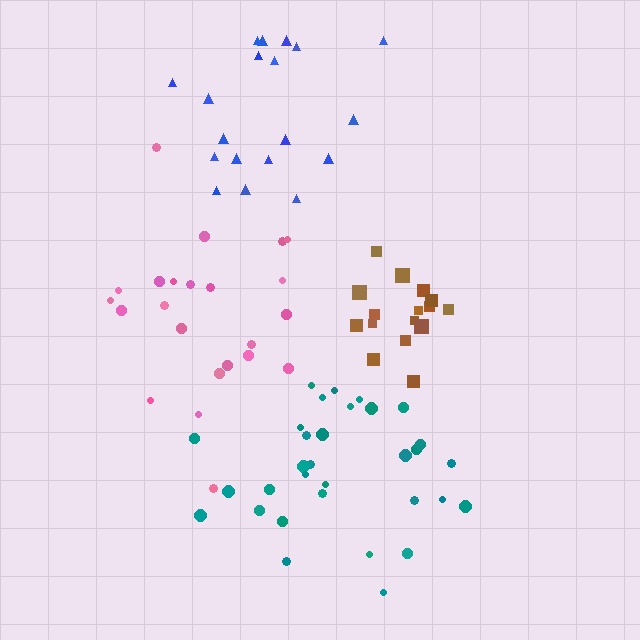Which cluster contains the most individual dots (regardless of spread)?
Teal (32).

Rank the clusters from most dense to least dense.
brown, teal, pink, blue.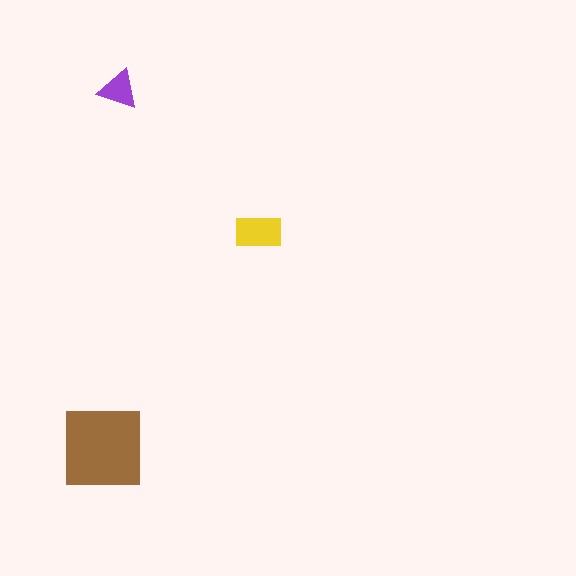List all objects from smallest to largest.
The purple triangle, the yellow rectangle, the brown square.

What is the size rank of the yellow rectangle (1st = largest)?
2nd.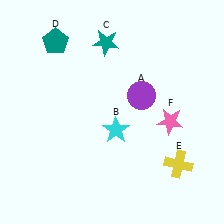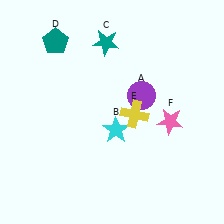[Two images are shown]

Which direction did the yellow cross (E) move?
The yellow cross (E) moved up.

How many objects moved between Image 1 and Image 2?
1 object moved between the two images.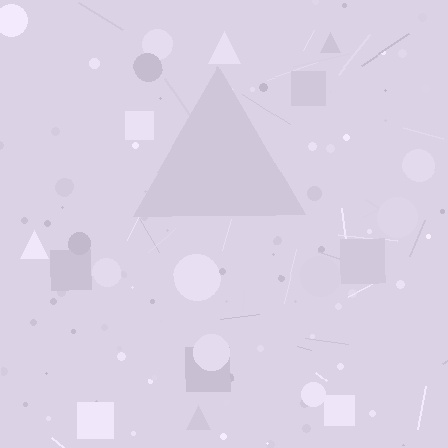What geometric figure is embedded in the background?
A triangle is embedded in the background.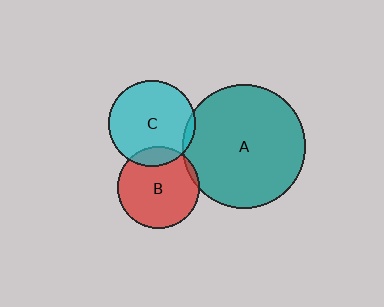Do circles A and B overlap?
Yes.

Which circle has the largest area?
Circle A (teal).